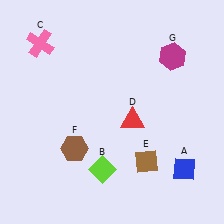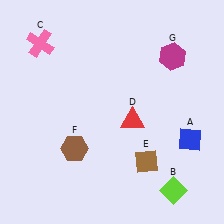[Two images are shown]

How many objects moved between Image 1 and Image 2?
2 objects moved between the two images.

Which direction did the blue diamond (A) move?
The blue diamond (A) moved up.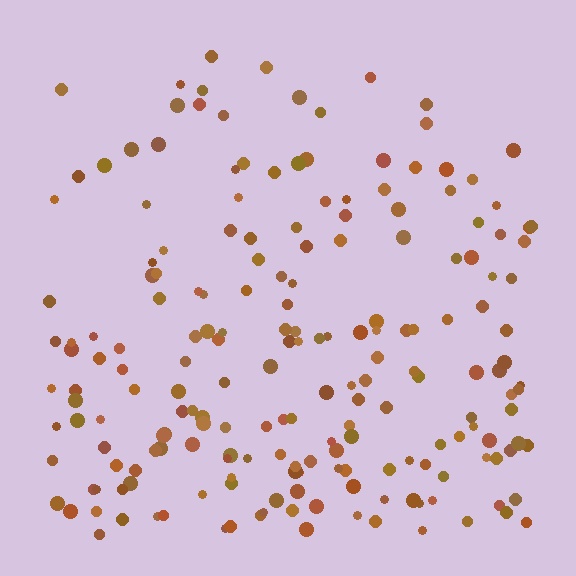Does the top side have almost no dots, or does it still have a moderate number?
Still a moderate number, just noticeably fewer than the bottom.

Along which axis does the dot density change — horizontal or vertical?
Vertical.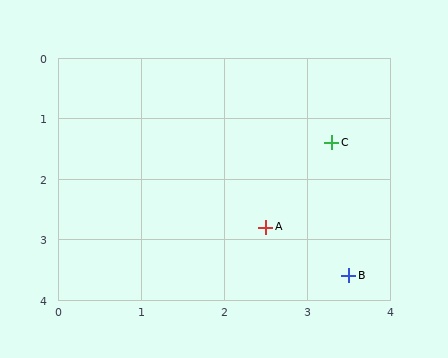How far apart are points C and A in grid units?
Points C and A are about 1.6 grid units apart.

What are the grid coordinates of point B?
Point B is at approximately (3.5, 3.6).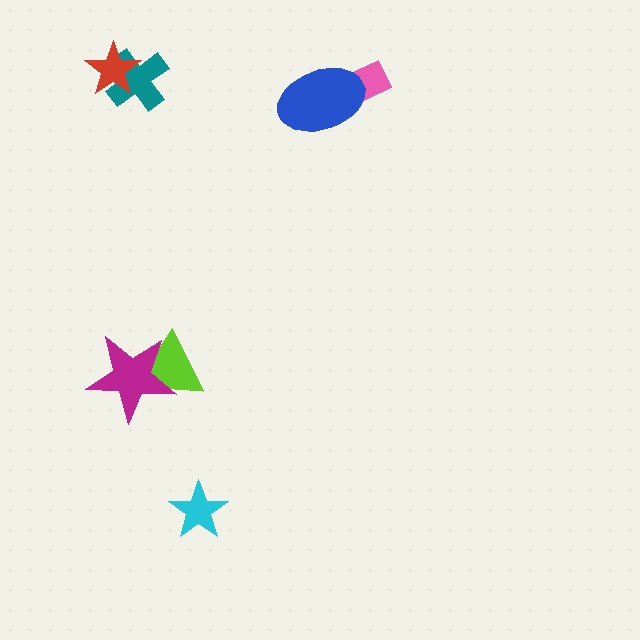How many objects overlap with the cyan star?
0 objects overlap with the cyan star.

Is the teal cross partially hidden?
Yes, it is partially covered by another shape.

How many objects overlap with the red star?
1 object overlaps with the red star.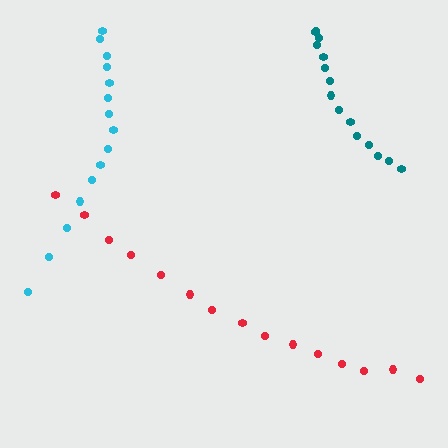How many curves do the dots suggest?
There are 3 distinct paths.